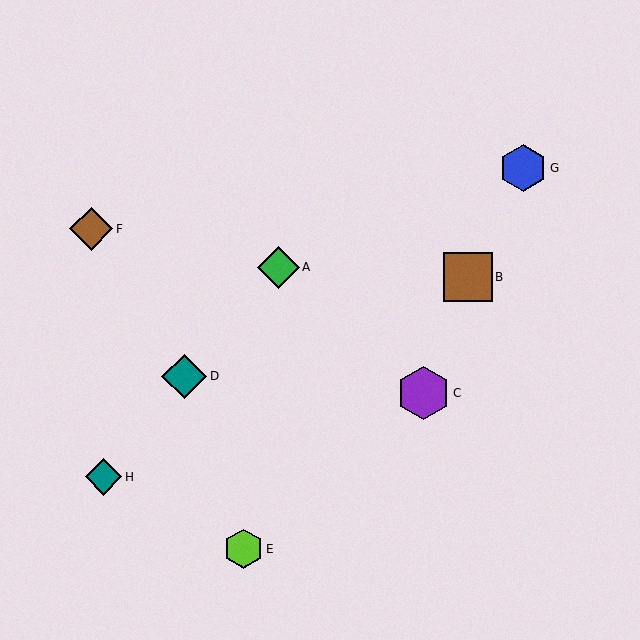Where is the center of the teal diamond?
The center of the teal diamond is at (103, 477).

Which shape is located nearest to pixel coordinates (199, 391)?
The teal diamond (labeled D) at (184, 376) is nearest to that location.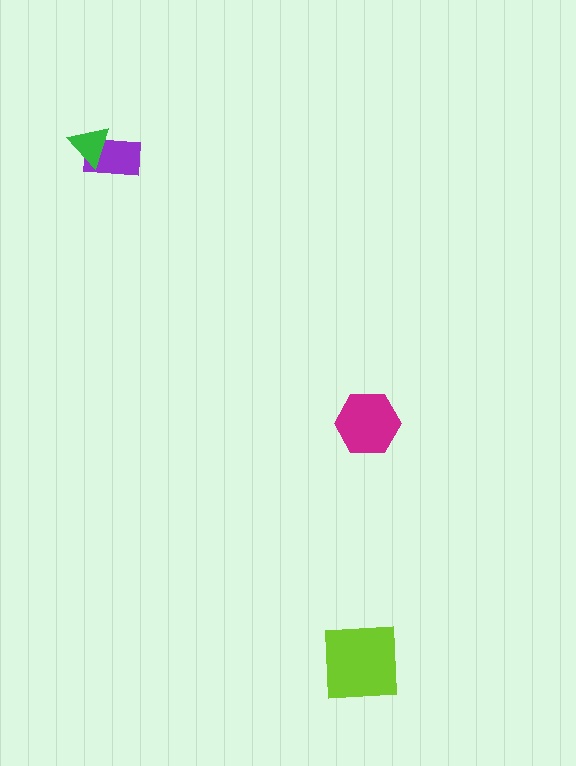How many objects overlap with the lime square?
0 objects overlap with the lime square.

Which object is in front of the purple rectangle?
The green triangle is in front of the purple rectangle.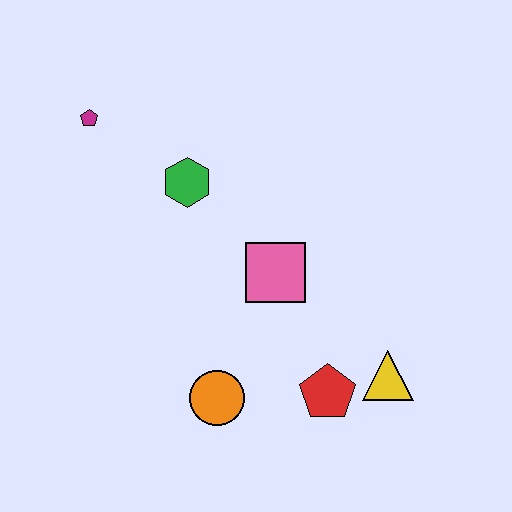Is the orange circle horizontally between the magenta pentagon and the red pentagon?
Yes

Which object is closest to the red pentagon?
The yellow triangle is closest to the red pentagon.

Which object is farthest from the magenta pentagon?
The yellow triangle is farthest from the magenta pentagon.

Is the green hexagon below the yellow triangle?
No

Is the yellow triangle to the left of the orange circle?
No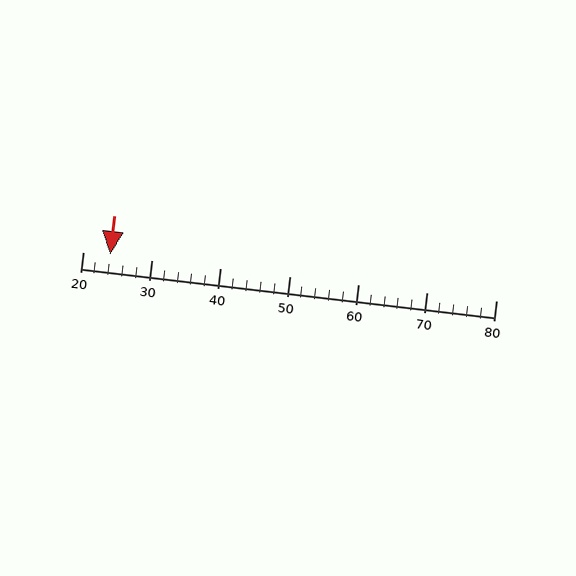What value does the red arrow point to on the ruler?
The red arrow points to approximately 24.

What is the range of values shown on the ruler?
The ruler shows values from 20 to 80.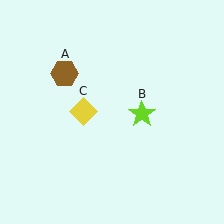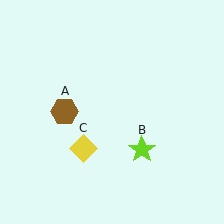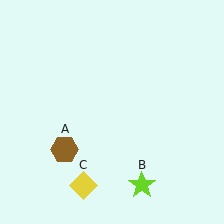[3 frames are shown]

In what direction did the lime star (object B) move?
The lime star (object B) moved down.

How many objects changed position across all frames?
3 objects changed position: brown hexagon (object A), lime star (object B), yellow diamond (object C).